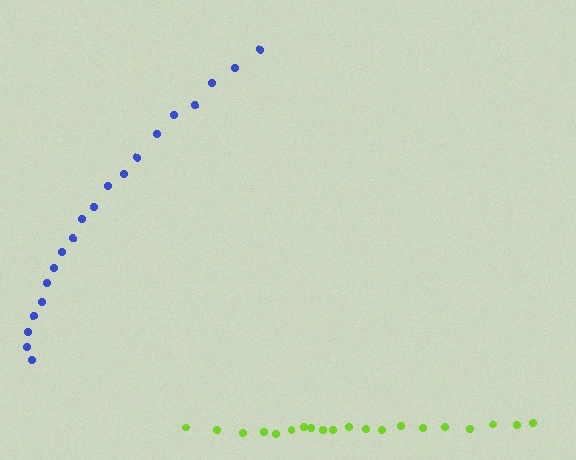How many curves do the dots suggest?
There are 2 distinct paths.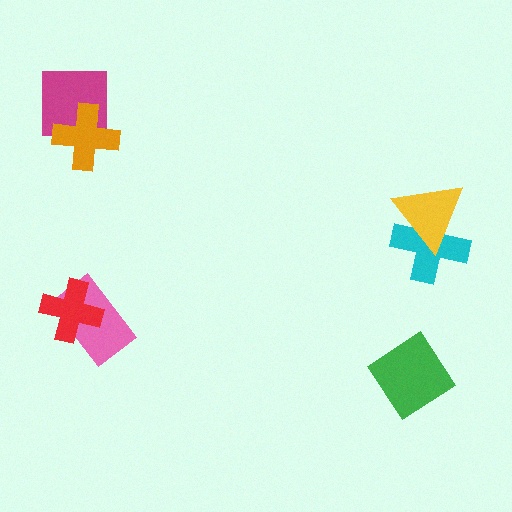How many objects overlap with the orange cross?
1 object overlaps with the orange cross.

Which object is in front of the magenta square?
The orange cross is in front of the magenta square.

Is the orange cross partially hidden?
No, no other shape covers it.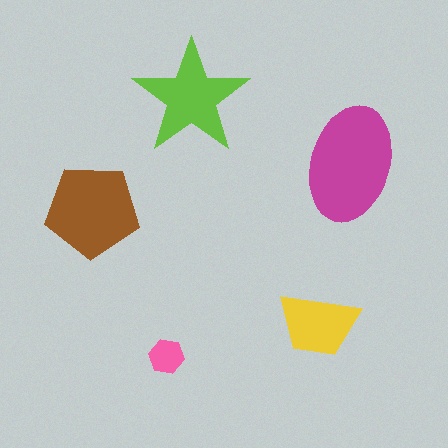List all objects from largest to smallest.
The magenta ellipse, the brown pentagon, the lime star, the yellow trapezoid, the pink hexagon.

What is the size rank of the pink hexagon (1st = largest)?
5th.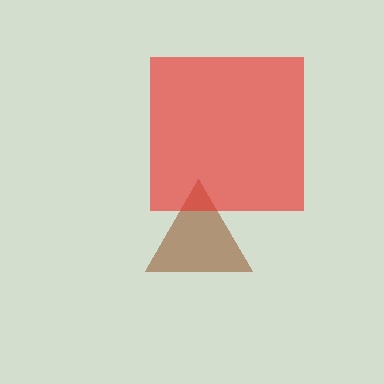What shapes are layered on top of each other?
The layered shapes are: a brown triangle, a red square.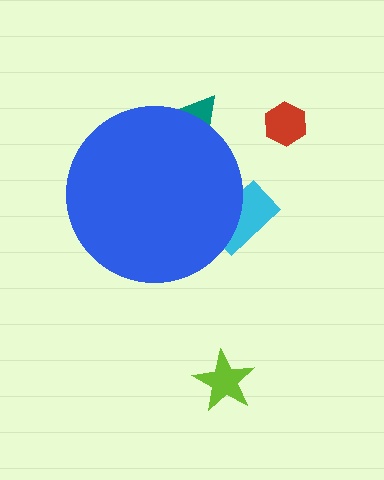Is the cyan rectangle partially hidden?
Yes, the cyan rectangle is partially hidden behind the blue circle.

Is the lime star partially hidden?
No, the lime star is fully visible.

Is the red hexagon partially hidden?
No, the red hexagon is fully visible.